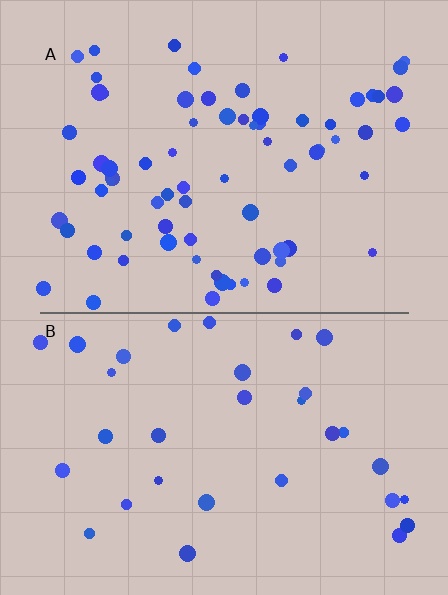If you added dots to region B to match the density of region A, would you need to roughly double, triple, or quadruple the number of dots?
Approximately double.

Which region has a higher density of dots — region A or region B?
A (the top).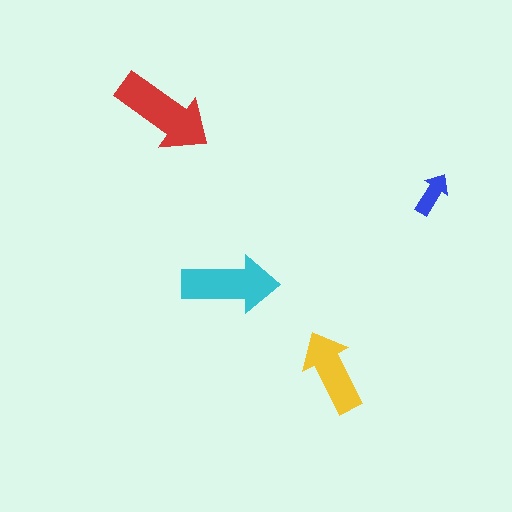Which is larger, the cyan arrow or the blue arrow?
The cyan one.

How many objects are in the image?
There are 4 objects in the image.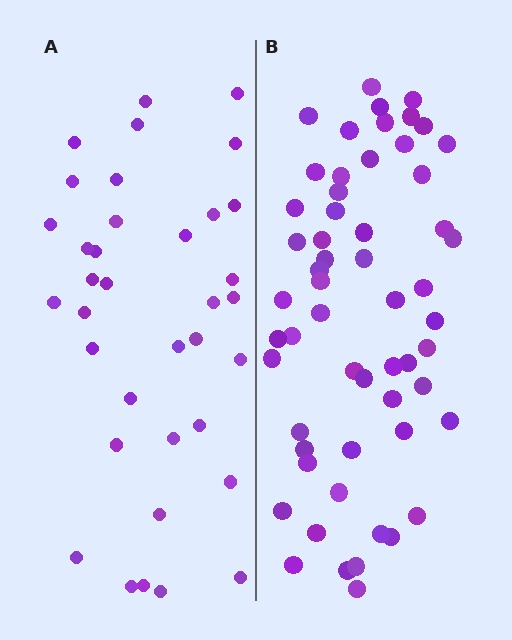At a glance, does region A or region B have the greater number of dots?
Region B (the right region) has more dots.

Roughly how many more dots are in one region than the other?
Region B has approximately 20 more dots than region A.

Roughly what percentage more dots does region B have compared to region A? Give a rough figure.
About 60% more.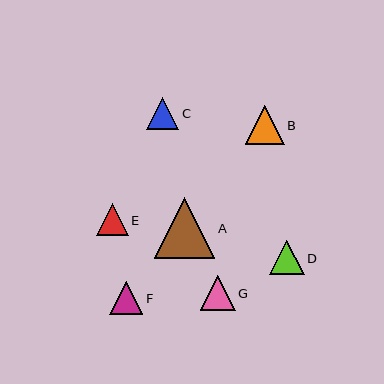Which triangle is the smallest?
Triangle E is the smallest with a size of approximately 32 pixels.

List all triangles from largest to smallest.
From largest to smallest: A, B, G, D, F, C, E.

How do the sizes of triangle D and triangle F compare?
Triangle D and triangle F are approximately the same size.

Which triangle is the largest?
Triangle A is the largest with a size of approximately 61 pixels.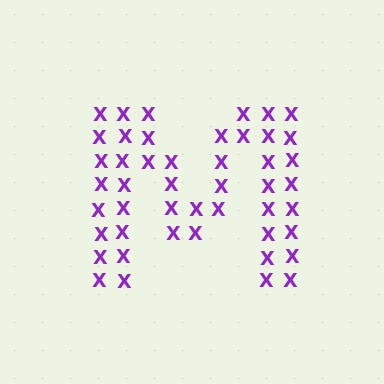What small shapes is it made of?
It is made of small letter X's.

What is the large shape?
The large shape is the letter M.